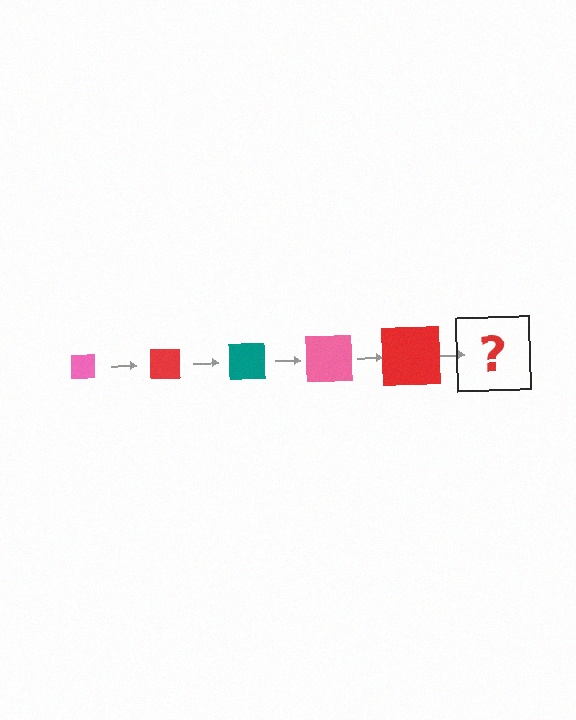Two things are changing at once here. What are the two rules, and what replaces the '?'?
The two rules are that the square grows larger each step and the color cycles through pink, red, and teal. The '?' should be a teal square, larger than the previous one.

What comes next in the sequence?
The next element should be a teal square, larger than the previous one.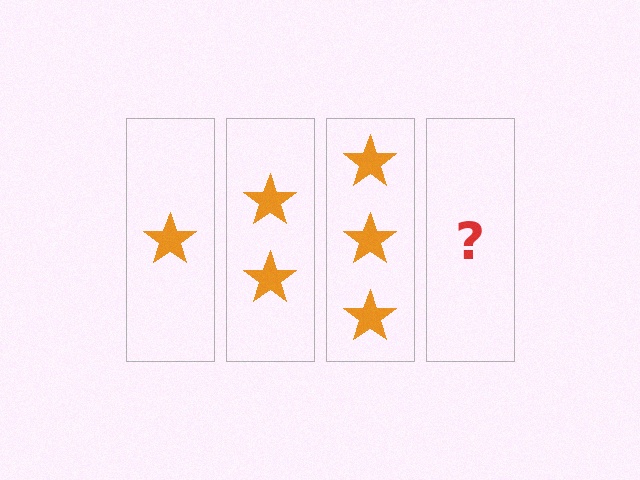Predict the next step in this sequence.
The next step is 4 stars.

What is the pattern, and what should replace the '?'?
The pattern is that each step adds one more star. The '?' should be 4 stars.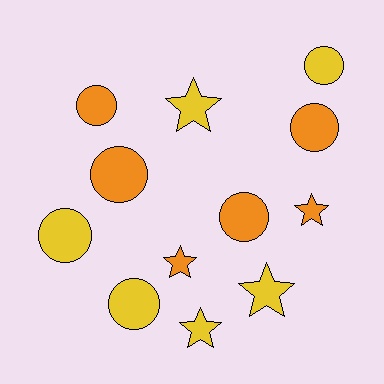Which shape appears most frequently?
Circle, with 7 objects.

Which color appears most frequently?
Yellow, with 6 objects.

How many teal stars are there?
There are no teal stars.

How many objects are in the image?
There are 12 objects.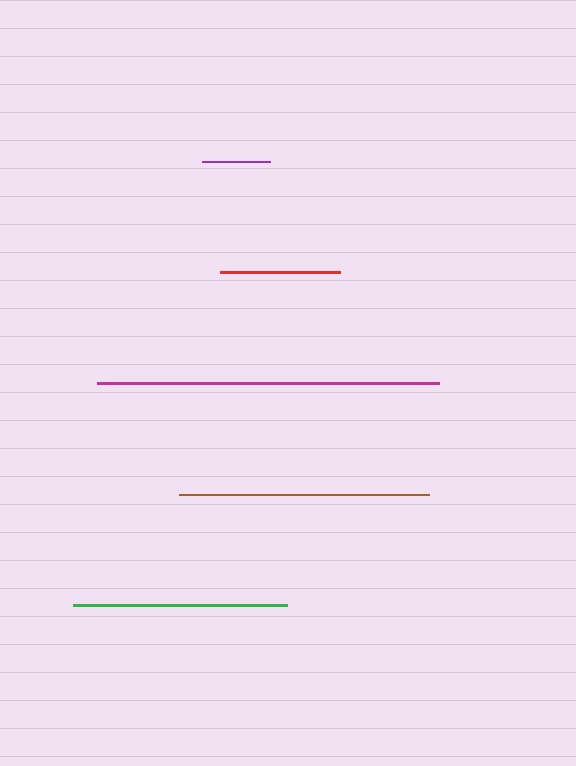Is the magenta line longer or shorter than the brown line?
The magenta line is longer than the brown line.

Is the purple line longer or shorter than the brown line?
The brown line is longer than the purple line.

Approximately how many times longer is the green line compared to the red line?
The green line is approximately 1.8 times the length of the red line.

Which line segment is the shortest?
The purple line is the shortest at approximately 68 pixels.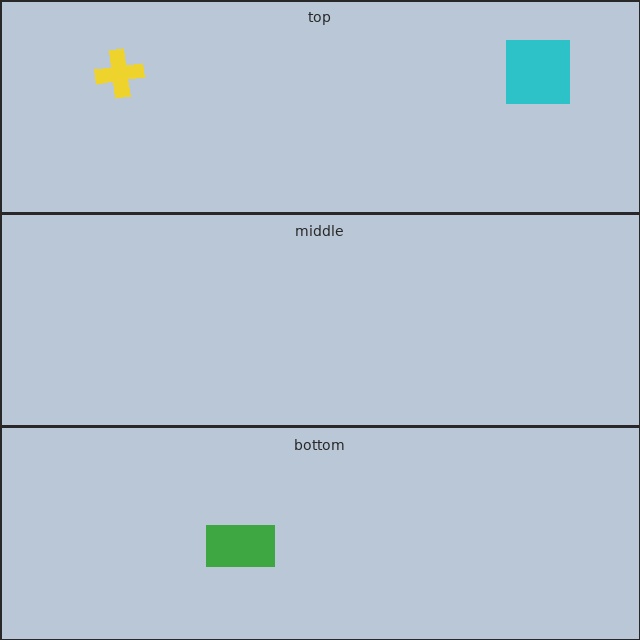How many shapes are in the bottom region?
1.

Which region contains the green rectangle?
The bottom region.